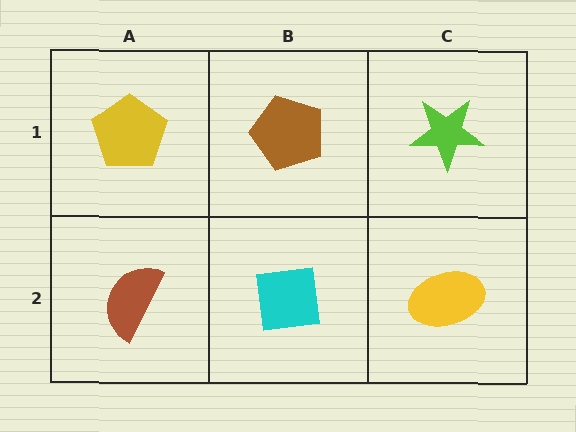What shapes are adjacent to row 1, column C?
A yellow ellipse (row 2, column C), a brown pentagon (row 1, column B).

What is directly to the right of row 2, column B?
A yellow ellipse.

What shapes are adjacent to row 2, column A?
A yellow pentagon (row 1, column A), a cyan square (row 2, column B).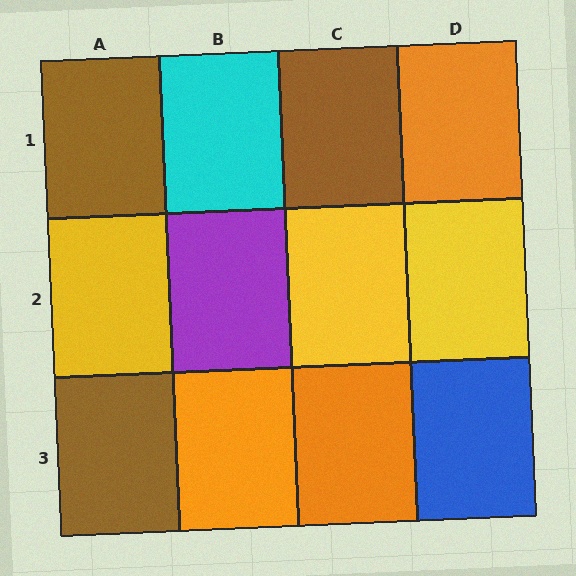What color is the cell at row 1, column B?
Cyan.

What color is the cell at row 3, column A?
Brown.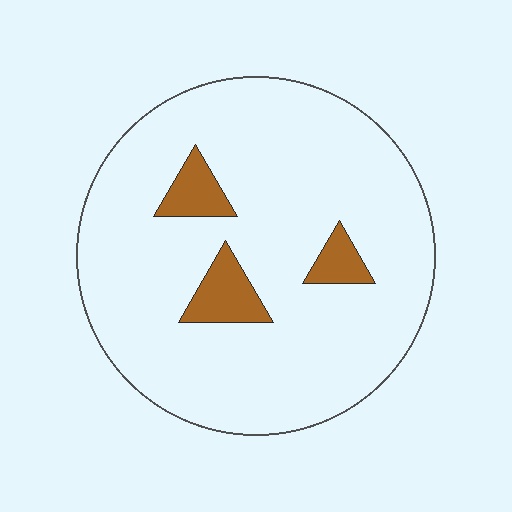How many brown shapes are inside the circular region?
3.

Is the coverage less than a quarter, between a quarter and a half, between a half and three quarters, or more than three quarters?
Less than a quarter.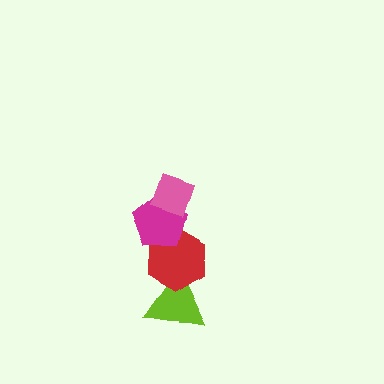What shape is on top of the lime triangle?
The red hexagon is on top of the lime triangle.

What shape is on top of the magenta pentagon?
The pink diamond is on top of the magenta pentagon.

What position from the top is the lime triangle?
The lime triangle is 4th from the top.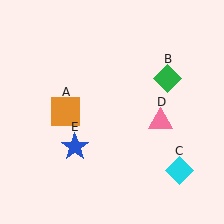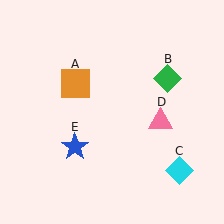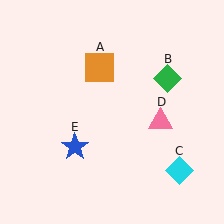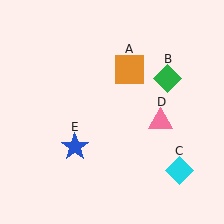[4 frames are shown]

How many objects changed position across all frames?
1 object changed position: orange square (object A).